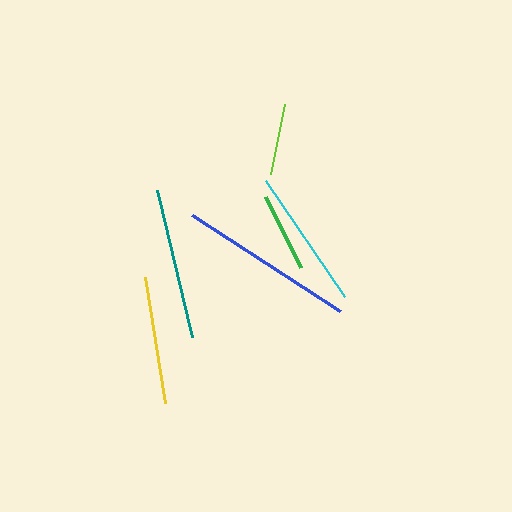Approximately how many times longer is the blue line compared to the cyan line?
The blue line is approximately 1.3 times the length of the cyan line.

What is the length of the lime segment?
The lime segment is approximately 71 pixels long.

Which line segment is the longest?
The blue line is the longest at approximately 176 pixels.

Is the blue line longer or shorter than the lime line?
The blue line is longer than the lime line.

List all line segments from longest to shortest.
From longest to shortest: blue, teal, cyan, yellow, green, lime.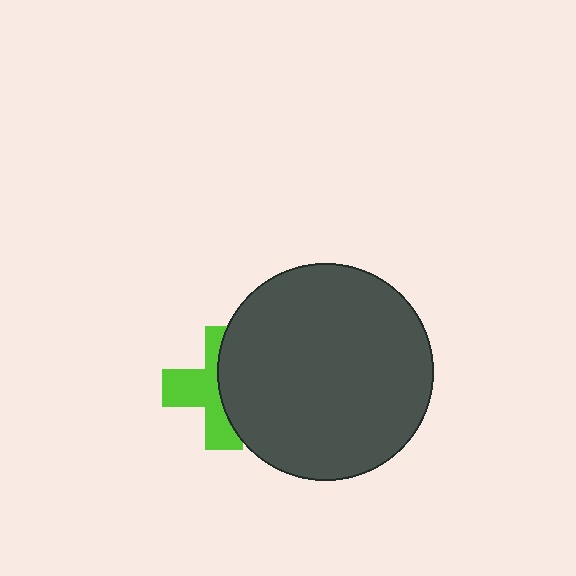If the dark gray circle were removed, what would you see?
You would see the complete lime cross.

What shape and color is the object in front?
The object in front is a dark gray circle.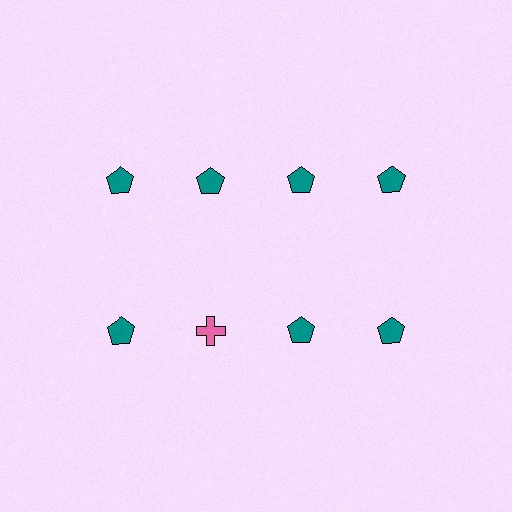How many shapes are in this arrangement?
There are 8 shapes arranged in a grid pattern.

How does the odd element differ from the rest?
It differs in both color (pink instead of teal) and shape (cross instead of pentagon).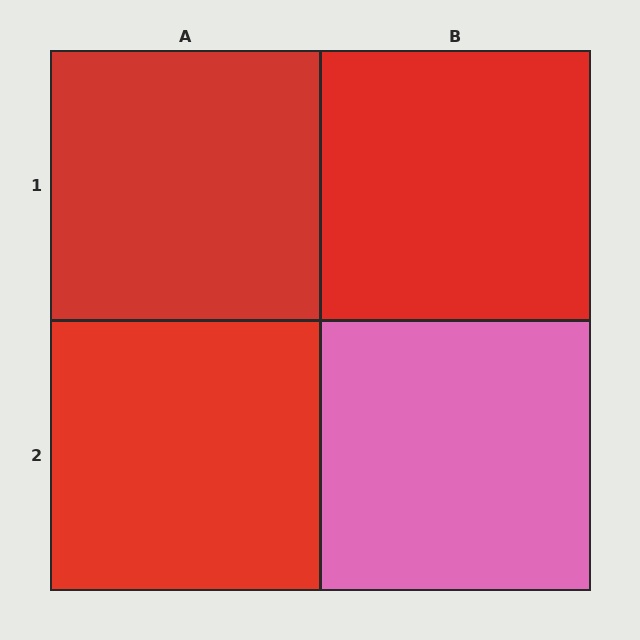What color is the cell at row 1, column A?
Red.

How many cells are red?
3 cells are red.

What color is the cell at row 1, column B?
Red.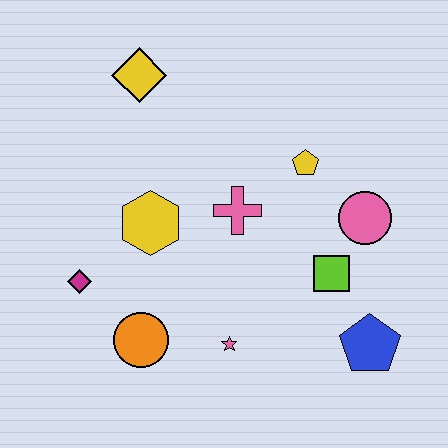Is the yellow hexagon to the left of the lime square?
Yes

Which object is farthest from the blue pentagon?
The yellow diamond is farthest from the blue pentagon.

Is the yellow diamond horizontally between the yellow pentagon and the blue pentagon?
No